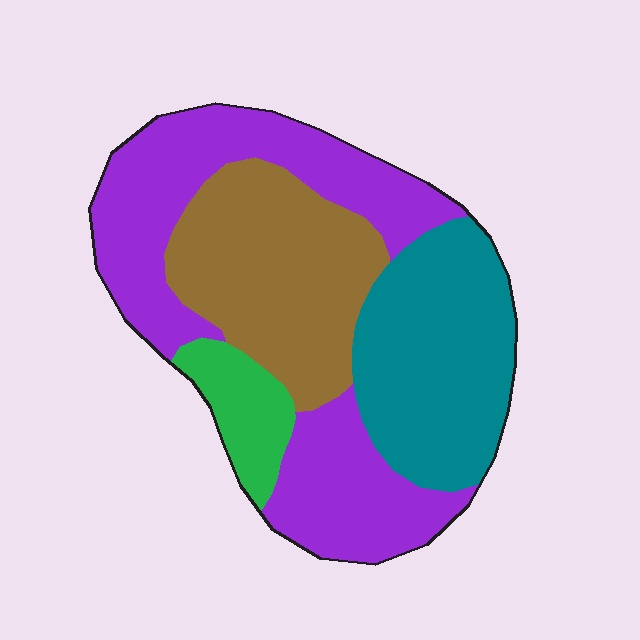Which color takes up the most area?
Purple, at roughly 40%.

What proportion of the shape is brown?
Brown takes up about one quarter (1/4) of the shape.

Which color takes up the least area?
Green, at roughly 10%.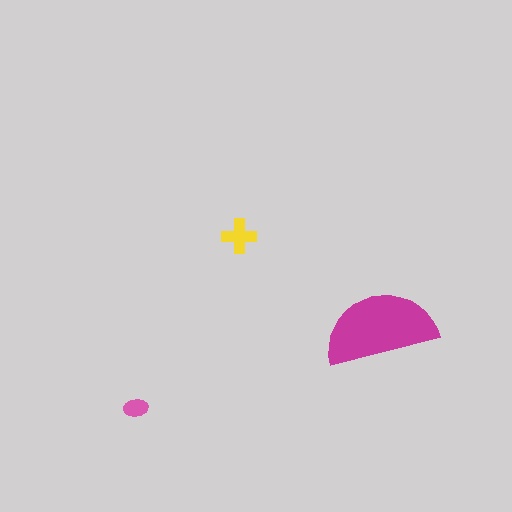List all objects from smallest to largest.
The pink ellipse, the yellow cross, the magenta semicircle.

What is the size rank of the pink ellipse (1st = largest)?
3rd.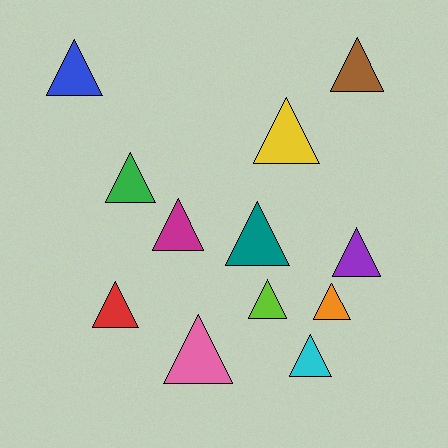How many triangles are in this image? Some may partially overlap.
There are 12 triangles.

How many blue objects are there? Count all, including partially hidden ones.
There is 1 blue object.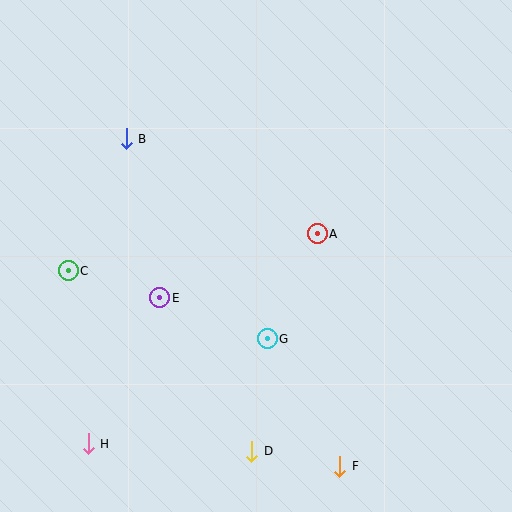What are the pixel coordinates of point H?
Point H is at (88, 444).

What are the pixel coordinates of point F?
Point F is at (339, 466).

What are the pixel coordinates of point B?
Point B is at (126, 139).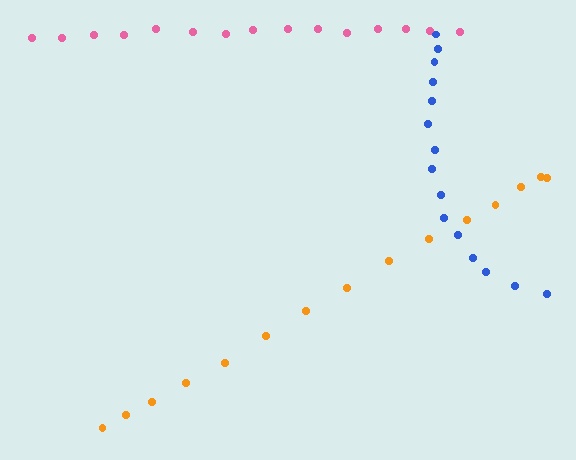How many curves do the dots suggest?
There are 3 distinct paths.